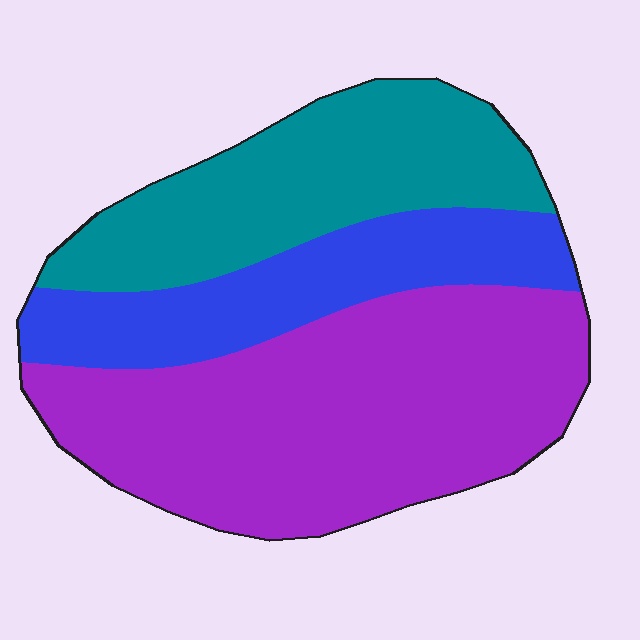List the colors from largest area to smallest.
From largest to smallest: purple, teal, blue.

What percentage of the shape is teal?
Teal covers about 30% of the shape.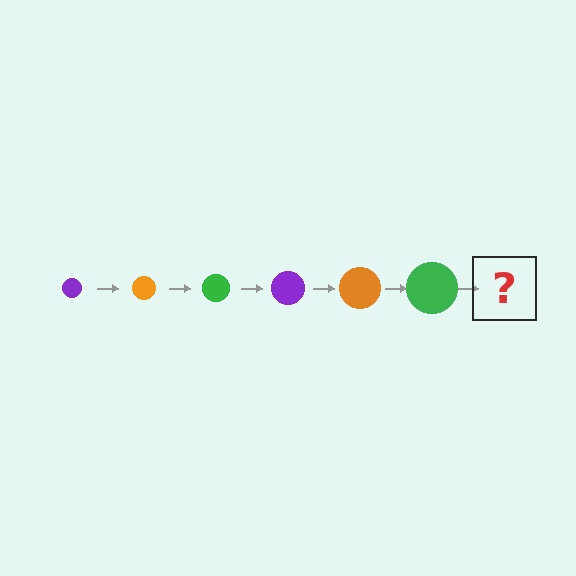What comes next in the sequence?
The next element should be a purple circle, larger than the previous one.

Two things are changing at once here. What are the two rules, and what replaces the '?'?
The two rules are that the circle grows larger each step and the color cycles through purple, orange, and green. The '?' should be a purple circle, larger than the previous one.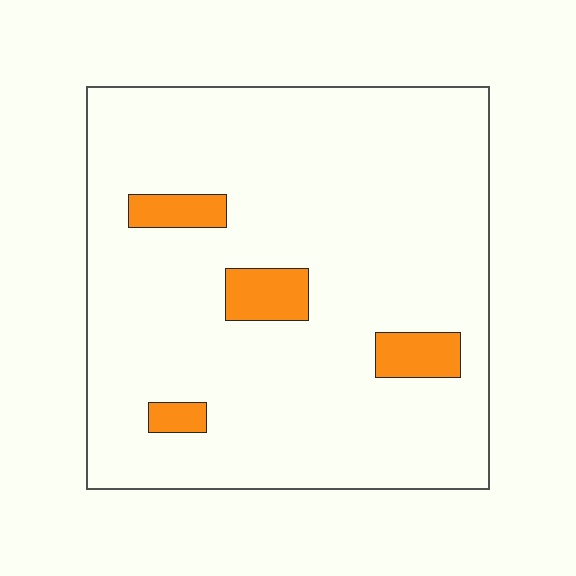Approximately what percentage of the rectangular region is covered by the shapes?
Approximately 10%.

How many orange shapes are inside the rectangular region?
4.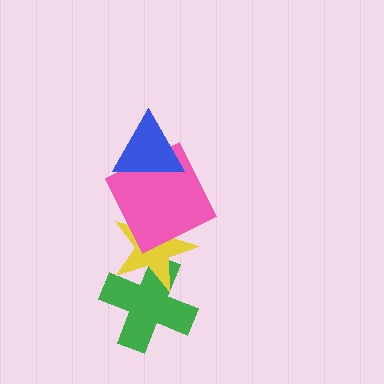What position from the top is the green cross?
The green cross is 4th from the top.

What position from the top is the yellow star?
The yellow star is 3rd from the top.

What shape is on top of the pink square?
The blue triangle is on top of the pink square.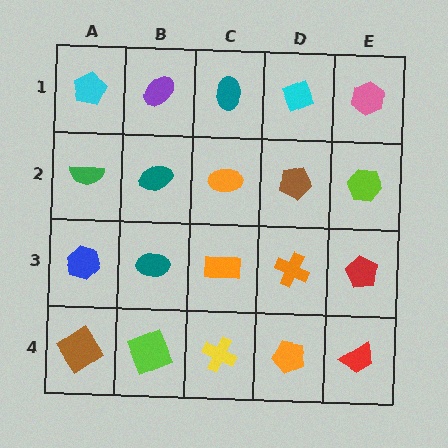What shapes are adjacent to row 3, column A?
A green semicircle (row 2, column A), a brown diamond (row 4, column A), a teal ellipse (row 3, column B).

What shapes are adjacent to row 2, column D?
A cyan diamond (row 1, column D), an orange cross (row 3, column D), an orange ellipse (row 2, column C), a lime hexagon (row 2, column E).